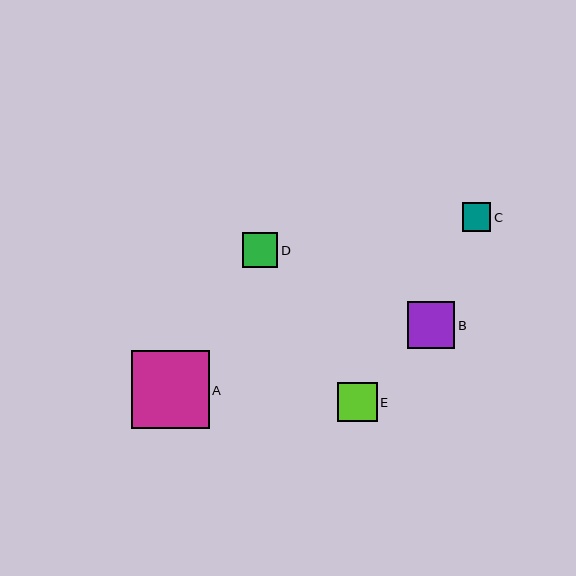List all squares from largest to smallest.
From largest to smallest: A, B, E, D, C.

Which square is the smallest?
Square C is the smallest with a size of approximately 28 pixels.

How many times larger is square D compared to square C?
Square D is approximately 1.2 times the size of square C.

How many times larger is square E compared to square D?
Square E is approximately 1.1 times the size of square D.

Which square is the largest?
Square A is the largest with a size of approximately 78 pixels.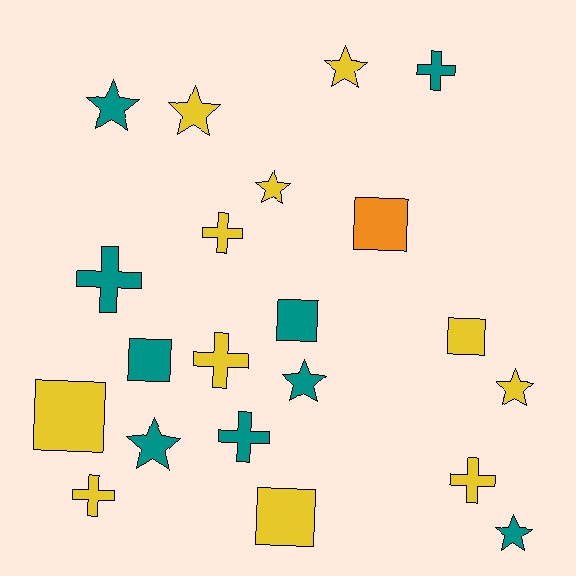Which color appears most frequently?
Yellow, with 11 objects.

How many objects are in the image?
There are 21 objects.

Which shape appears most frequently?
Star, with 8 objects.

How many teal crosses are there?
There are 3 teal crosses.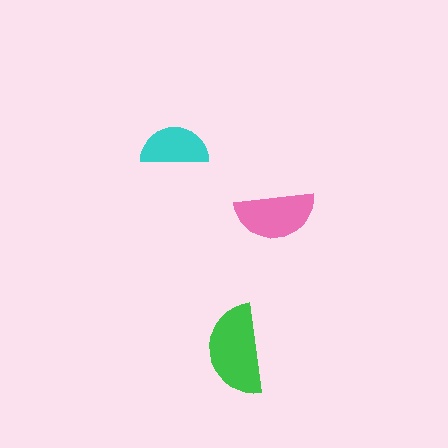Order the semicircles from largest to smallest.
the green one, the pink one, the cyan one.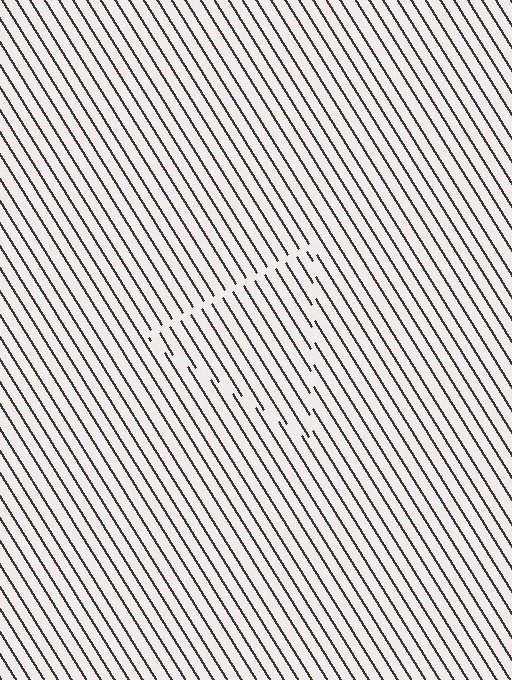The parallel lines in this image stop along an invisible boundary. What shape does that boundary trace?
An illusory triangle. The interior of the shape contains the same grating, shifted by half a period — the contour is defined by the phase discontinuity where line-ends from the inner and outer gratings abut.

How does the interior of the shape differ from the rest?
The interior of the shape contains the same grating, shifted by half a period — the contour is defined by the phase discontinuity where line-ends from the inner and outer gratings abut.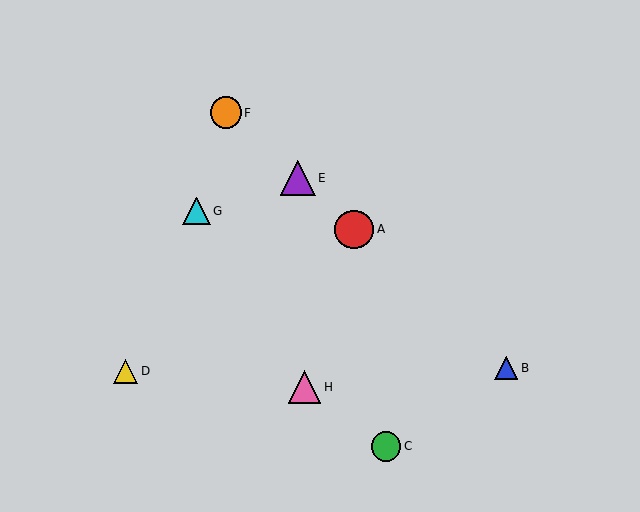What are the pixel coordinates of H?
Object H is at (305, 387).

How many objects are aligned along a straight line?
4 objects (A, B, E, F) are aligned along a straight line.